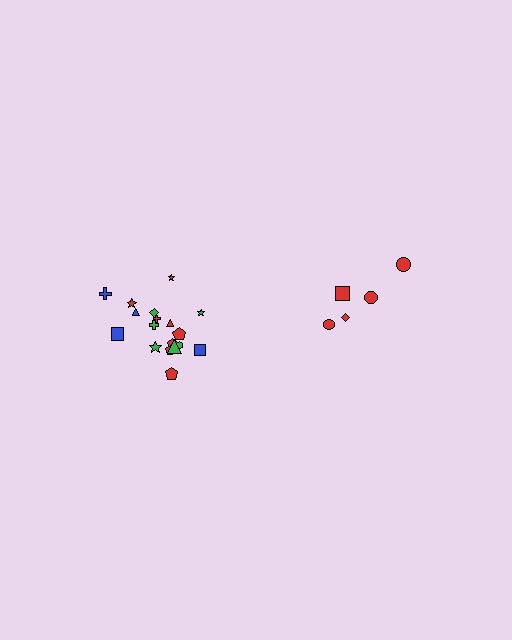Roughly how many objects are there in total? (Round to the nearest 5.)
Roughly 25 objects in total.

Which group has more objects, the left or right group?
The left group.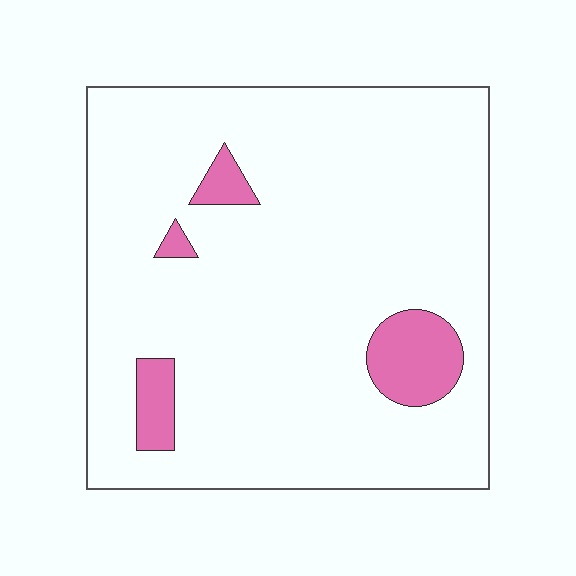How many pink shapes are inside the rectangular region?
4.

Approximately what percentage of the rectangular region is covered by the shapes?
Approximately 10%.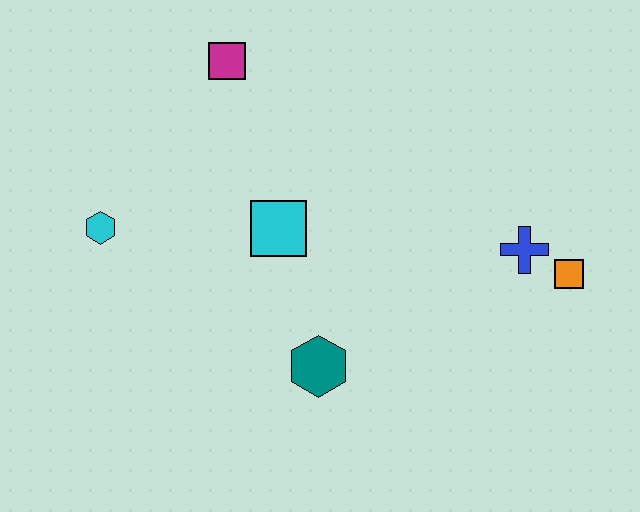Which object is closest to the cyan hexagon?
The cyan square is closest to the cyan hexagon.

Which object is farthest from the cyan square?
The orange square is farthest from the cyan square.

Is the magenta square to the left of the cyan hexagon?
No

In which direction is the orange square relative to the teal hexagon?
The orange square is to the right of the teal hexagon.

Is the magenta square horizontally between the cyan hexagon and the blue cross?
Yes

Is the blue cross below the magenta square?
Yes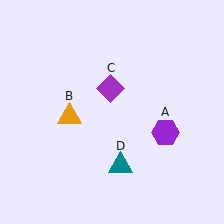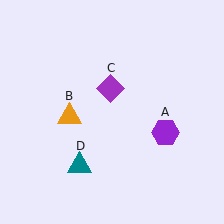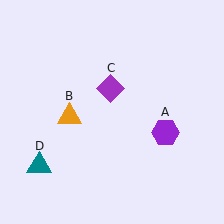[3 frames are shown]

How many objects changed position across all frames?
1 object changed position: teal triangle (object D).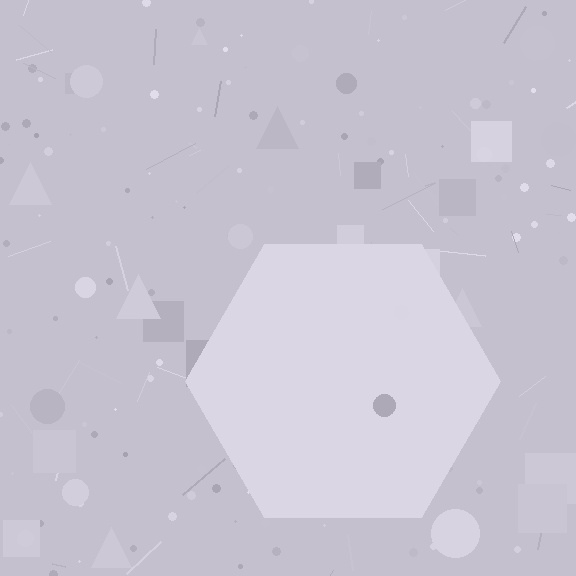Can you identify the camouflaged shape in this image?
The camouflaged shape is a hexagon.